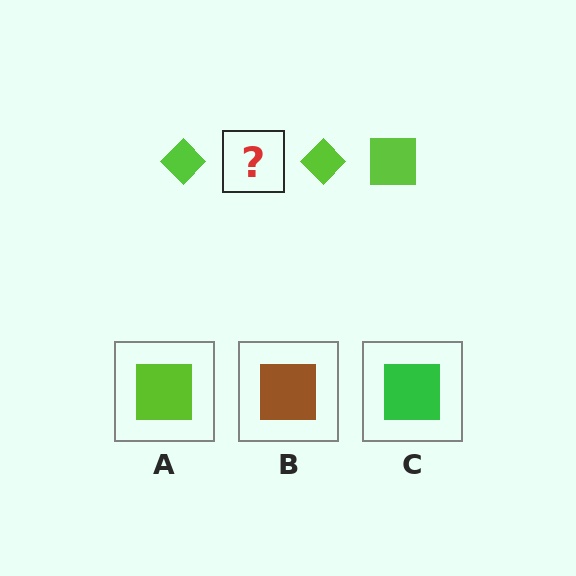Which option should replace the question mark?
Option A.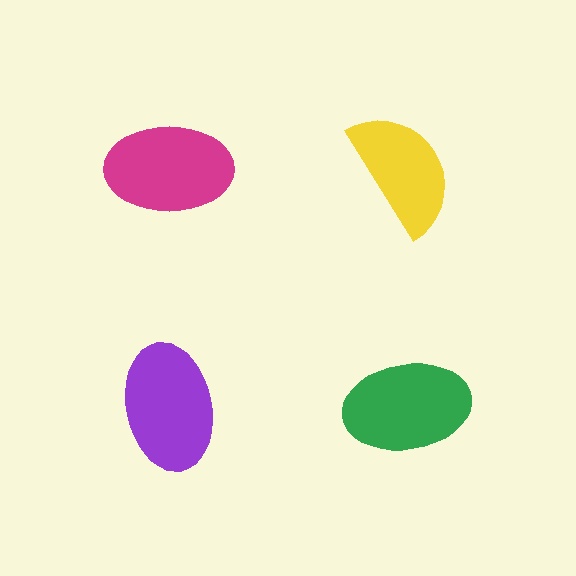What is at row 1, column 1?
A magenta ellipse.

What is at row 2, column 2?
A green ellipse.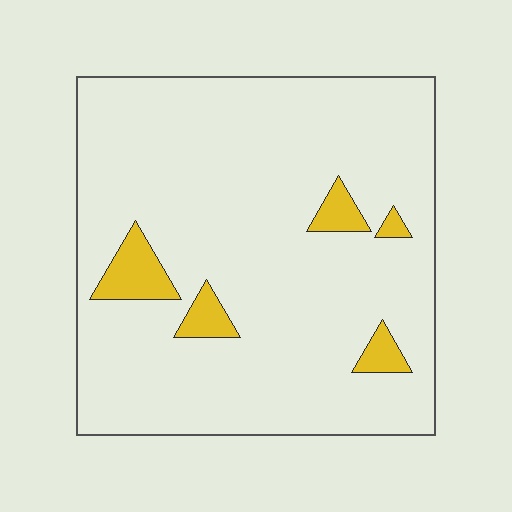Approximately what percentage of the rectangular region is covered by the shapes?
Approximately 10%.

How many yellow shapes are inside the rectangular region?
5.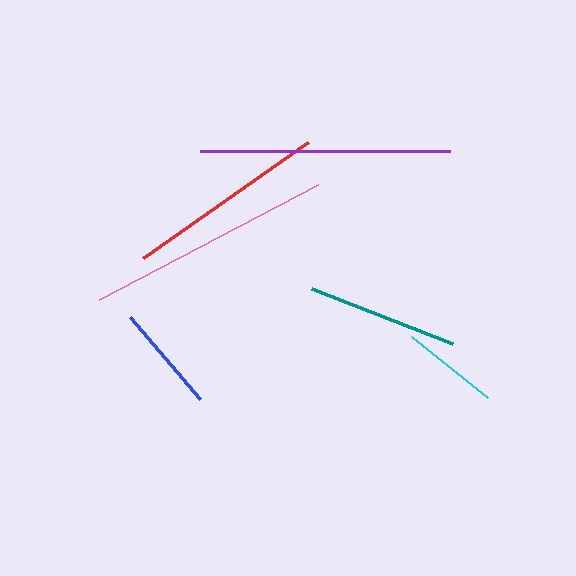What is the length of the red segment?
The red segment is approximately 201 pixels long.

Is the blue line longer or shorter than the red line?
The red line is longer than the blue line.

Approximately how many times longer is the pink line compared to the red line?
The pink line is approximately 1.2 times the length of the red line.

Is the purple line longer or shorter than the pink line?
The purple line is longer than the pink line.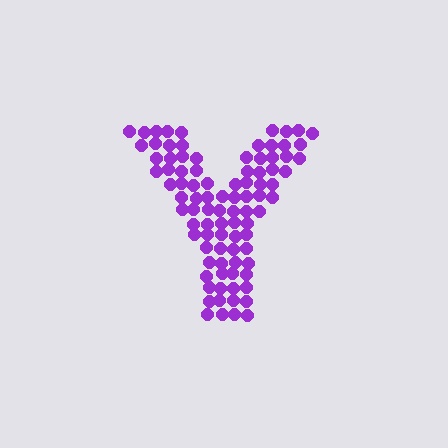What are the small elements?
The small elements are circles.